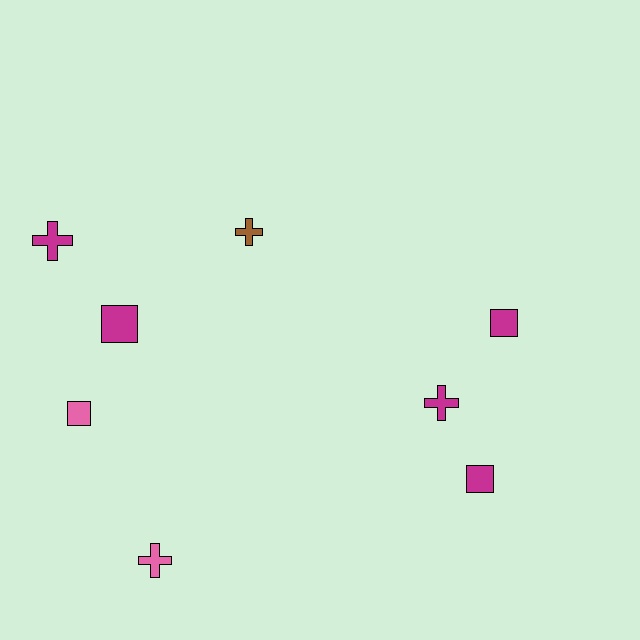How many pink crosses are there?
There is 1 pink cross.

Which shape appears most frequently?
Cross, with 4 objects.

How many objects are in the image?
There are 8 objects.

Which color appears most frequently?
Magenta, with 5 objects.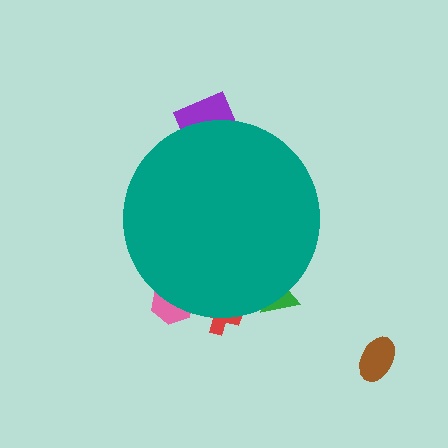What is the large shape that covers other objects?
A teal circle.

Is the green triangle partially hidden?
Yes, the green triangle is partially hidden behind the teal circle.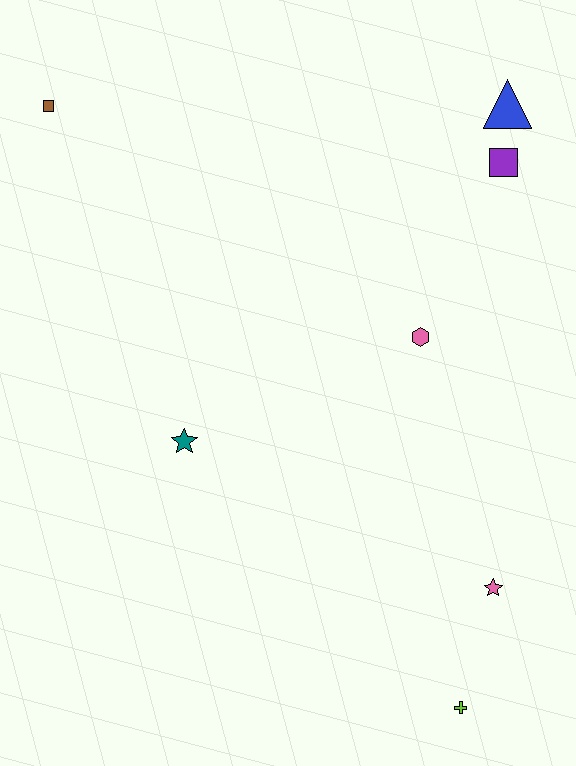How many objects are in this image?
There are 7 objects.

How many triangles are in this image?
There is 1 triangle.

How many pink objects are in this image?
There are 2 pink objects.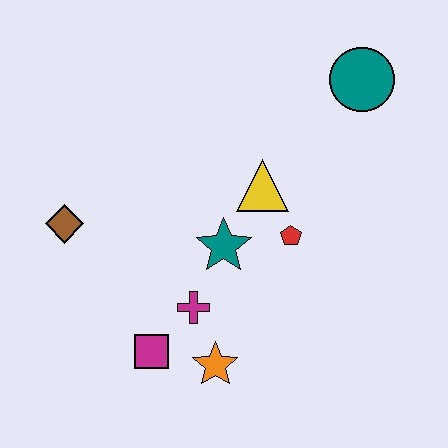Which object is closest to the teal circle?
The yellow triangle is closest to the teal circle.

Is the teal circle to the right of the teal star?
Yes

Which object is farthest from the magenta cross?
The teal circle is farthest from the magenta cross.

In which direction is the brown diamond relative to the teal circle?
The brown diamond is to the left of the teal circle.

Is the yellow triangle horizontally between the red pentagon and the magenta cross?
Yes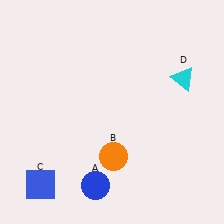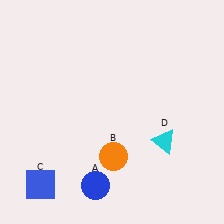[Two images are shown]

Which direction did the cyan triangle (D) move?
The cyan triangle (D) moved down.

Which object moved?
The cyan triangle (D) moved down.